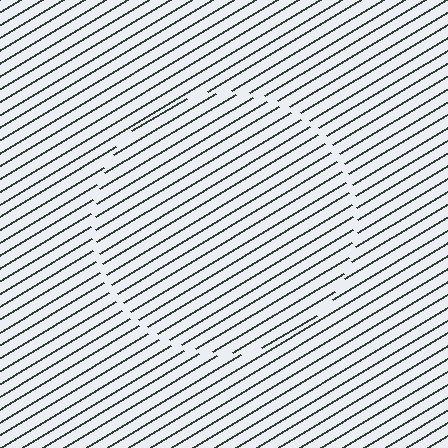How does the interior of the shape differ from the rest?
The interior of the shape contains the same grating, shifted by half a period — the contour is defined by the phase discontinuity where line-ends from the inner and outer gratings abut.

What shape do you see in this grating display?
An illusory circle. The interior of the shape contains the same grating, shifted by half a period — the contour is defined by the phase discontinuity where line-ends from the inner and outer gratings abut.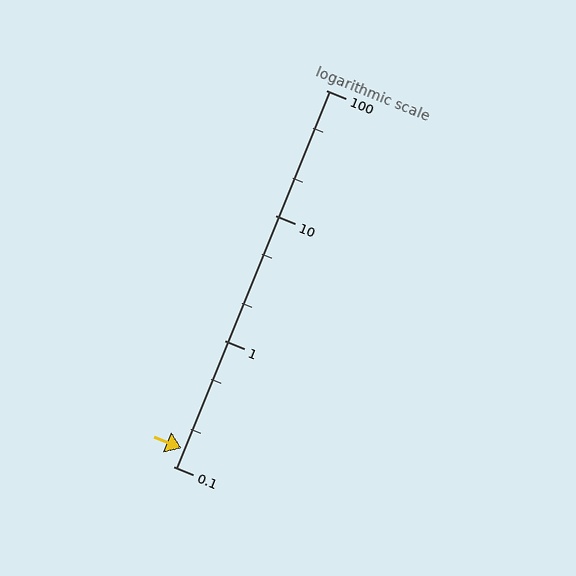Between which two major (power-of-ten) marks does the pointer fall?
The pointer is between 0.1 and 1.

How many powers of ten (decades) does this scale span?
The scale spans 3 decades, from 0.1 to 100.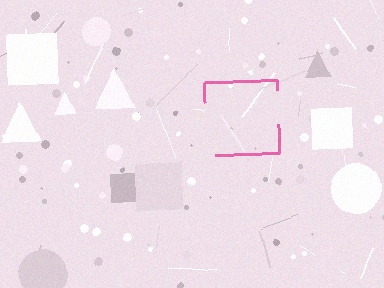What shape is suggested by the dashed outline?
The dashed outline suggests a square.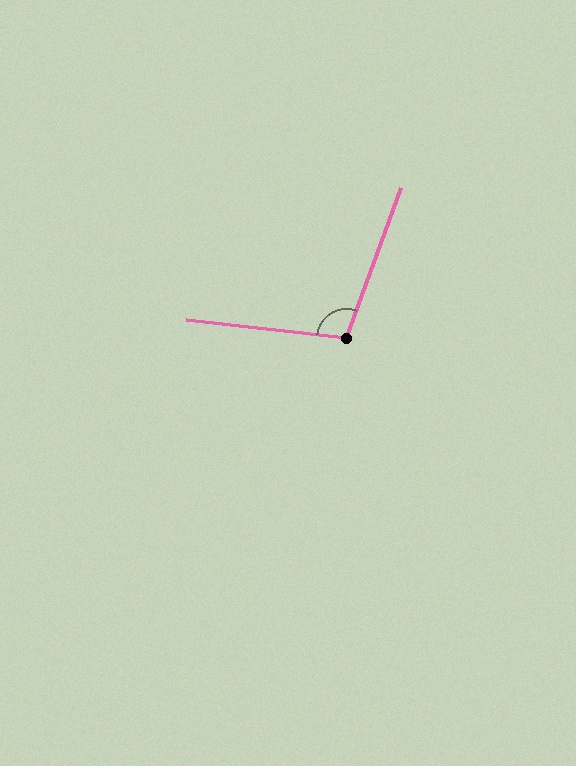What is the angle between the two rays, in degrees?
Approximately 104 degrees.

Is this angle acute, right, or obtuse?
It is obtuse.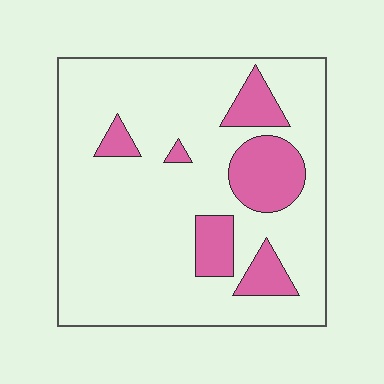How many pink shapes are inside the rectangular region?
6.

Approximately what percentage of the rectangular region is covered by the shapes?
Approximately 20%.